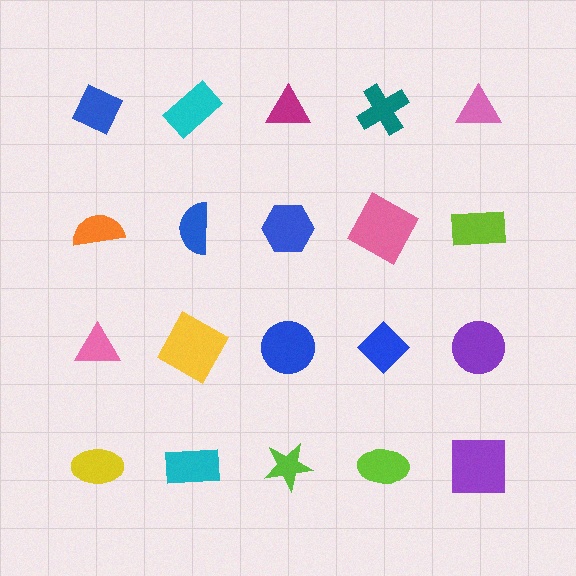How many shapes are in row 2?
5 shapes.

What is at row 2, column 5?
A lime rectangle.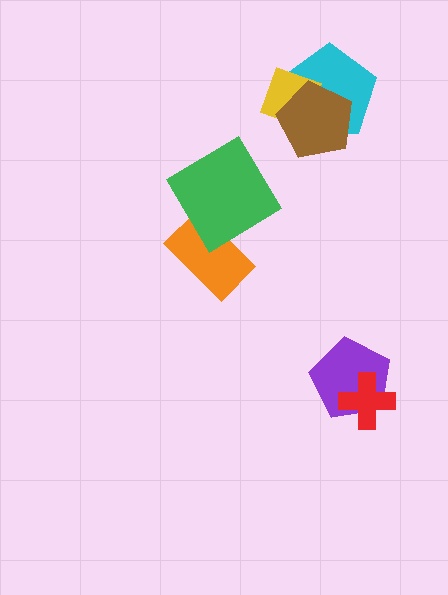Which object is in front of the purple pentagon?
The red cross is in front of the purple pentagon.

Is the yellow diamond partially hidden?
Yes, it is partially covered by another shape.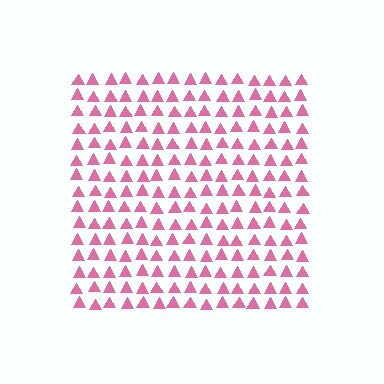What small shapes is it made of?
It is made of small triangles.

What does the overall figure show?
The overall figure shows a square.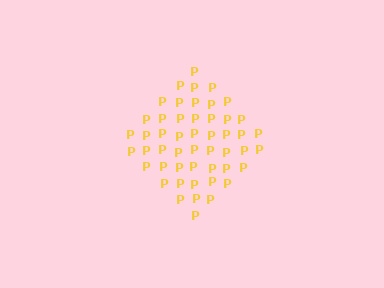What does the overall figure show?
The overall figure shows a diamond.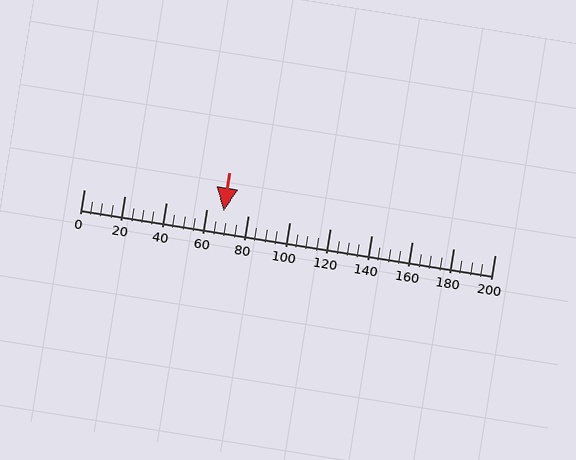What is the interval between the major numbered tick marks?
The major tick marks are spaced 20 units apart.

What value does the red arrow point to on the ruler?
The red arrow points to approximately 68.